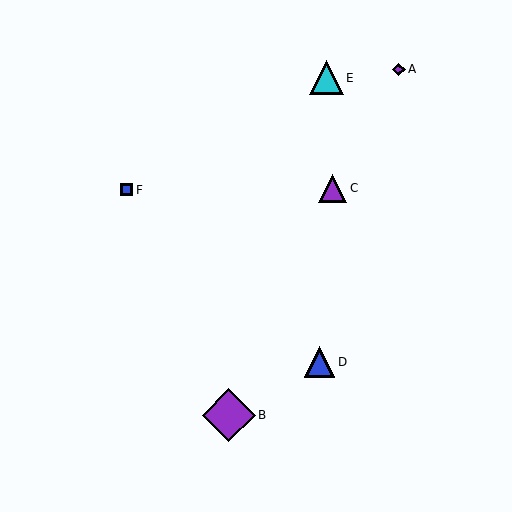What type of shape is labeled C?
Shape C is a purple triangle.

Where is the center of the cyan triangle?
The center of the cyan triangle is at (326, 78).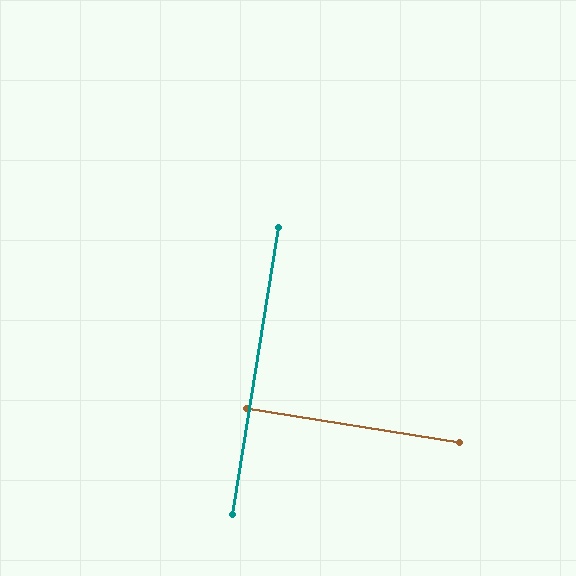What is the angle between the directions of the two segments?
Approximately 90 degrees.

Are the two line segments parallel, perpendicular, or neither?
Perpendicular — they meet at approximately 90°.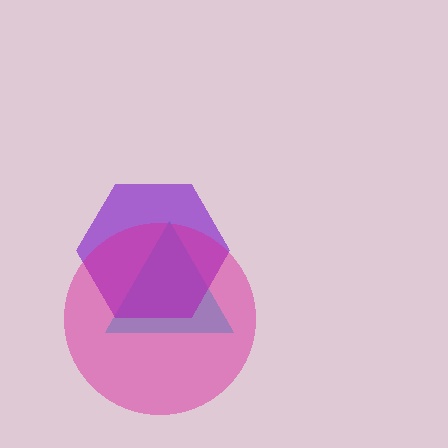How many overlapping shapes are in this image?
There are 3 overlapping shapes in the image.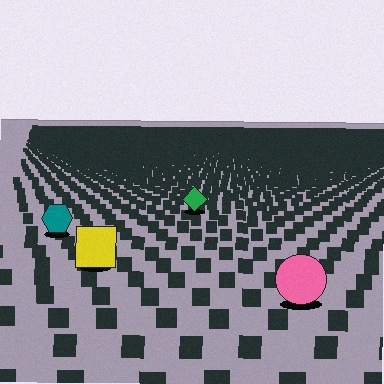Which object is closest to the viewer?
The pink circle is closest. The texture marks near it are larger and more spread out.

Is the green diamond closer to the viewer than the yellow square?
No. The yellow square is closer — you can tell from the texture gradient: the ground texture is coarser near it.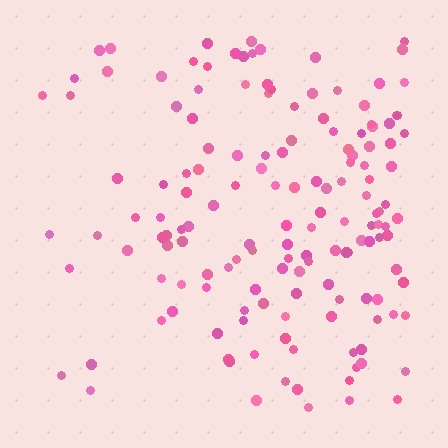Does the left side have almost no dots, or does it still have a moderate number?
Still a moderate number, just noticeably fewer than the right.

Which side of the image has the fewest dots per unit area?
The left.